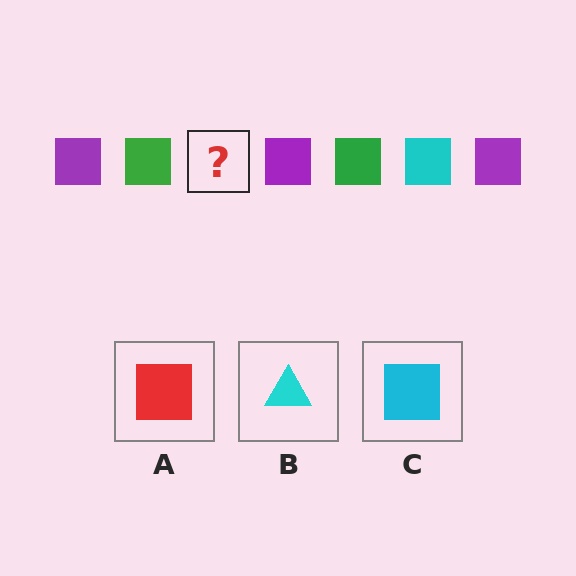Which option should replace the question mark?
Option C.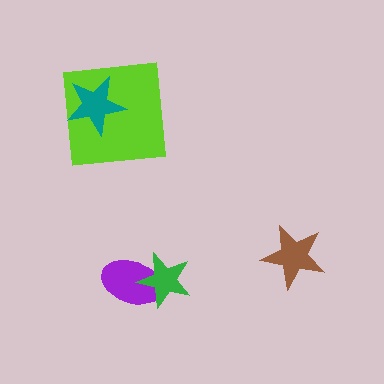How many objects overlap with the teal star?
1 object overlaps with the teal star.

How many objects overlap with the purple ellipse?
1 object overlaps with the purple ellipse.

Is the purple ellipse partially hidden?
Yes, it is partially covered by another shape.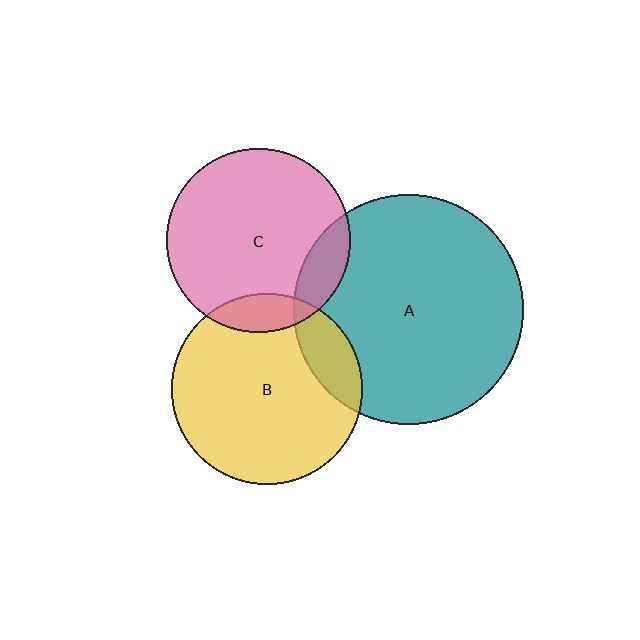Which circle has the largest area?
Circle A (teal).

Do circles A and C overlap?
Yes.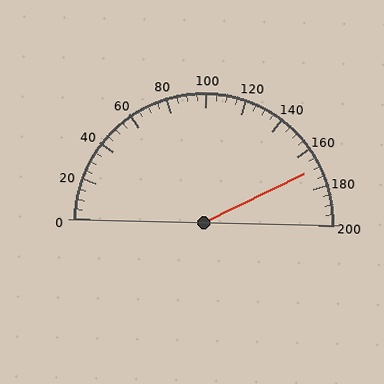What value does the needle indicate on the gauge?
The needle indicates approximately 170.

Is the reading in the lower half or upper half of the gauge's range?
The reading is in the upper half of the range (0 to 200).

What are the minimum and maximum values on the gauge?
The gauge ranges from 0 to 200.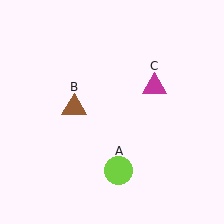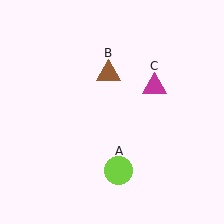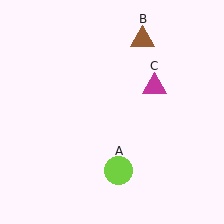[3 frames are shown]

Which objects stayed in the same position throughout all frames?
Lime circle (object A) and magenta triangle (object C) remained stationary.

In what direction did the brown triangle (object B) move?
The brown triangle (object B) moved up and to the right.